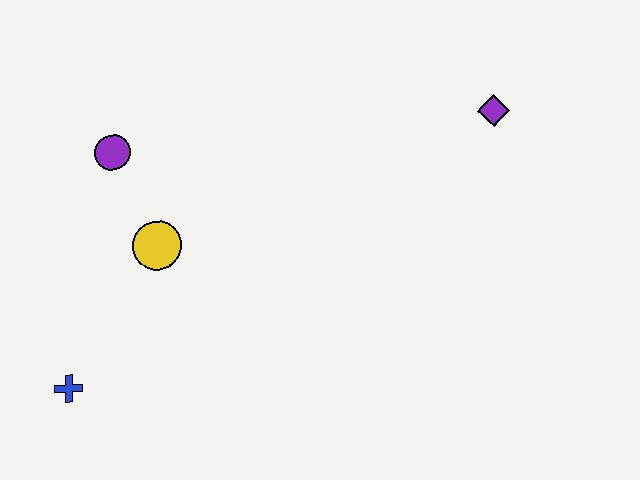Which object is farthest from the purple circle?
The purple diamond is farthest from the purple circle.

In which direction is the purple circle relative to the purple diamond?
The purple circle is to the left of the purple diamond.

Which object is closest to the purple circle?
The yellow circle is closest to the purple circle.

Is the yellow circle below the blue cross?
No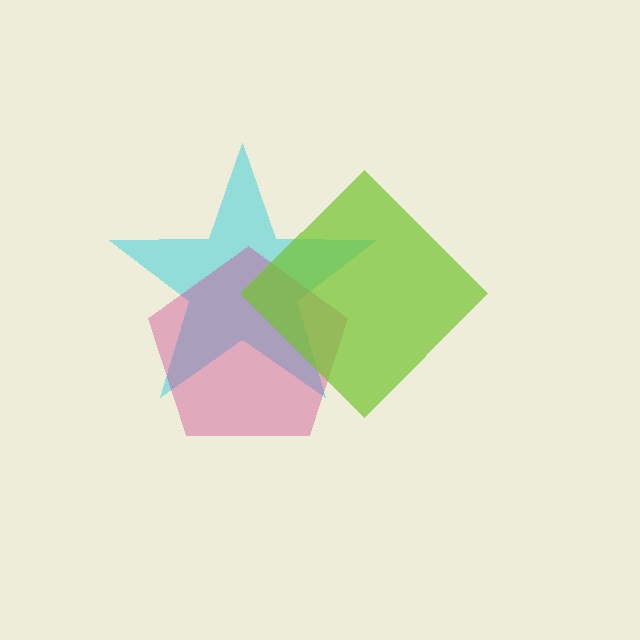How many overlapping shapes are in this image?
There are 3 overlapping shapes in the image.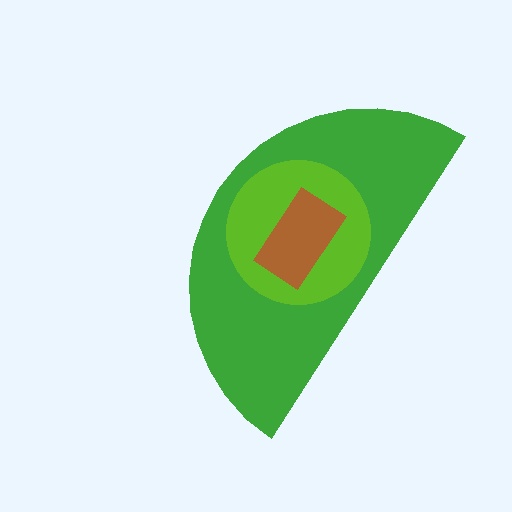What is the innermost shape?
The brown rectangle.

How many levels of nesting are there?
3.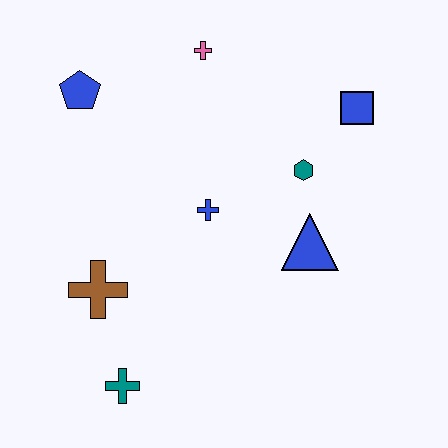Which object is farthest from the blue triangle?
The blue pentagon is farthest from the blue triangle.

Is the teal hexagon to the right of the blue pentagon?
Yes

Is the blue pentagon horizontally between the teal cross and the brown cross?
No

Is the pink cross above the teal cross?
Yes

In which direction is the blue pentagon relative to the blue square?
The blue pentagon is to the left of the blue square.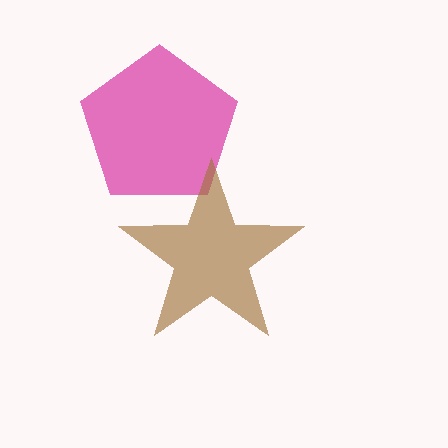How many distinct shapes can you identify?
There are 2 distinct shapes: a magenta pentagon, a brown star.